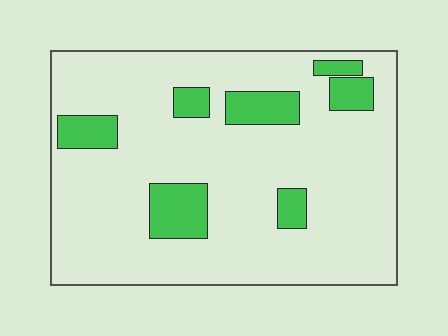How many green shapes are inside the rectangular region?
7.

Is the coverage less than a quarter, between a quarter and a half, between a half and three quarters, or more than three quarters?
Less than a quarter.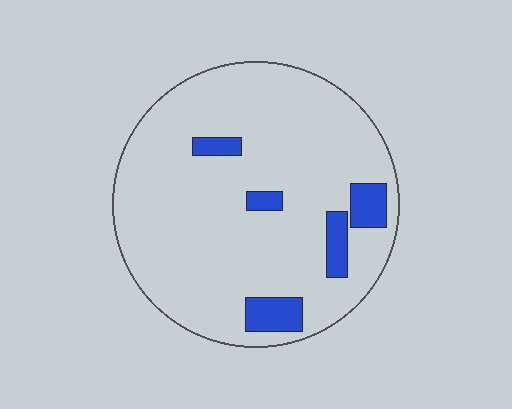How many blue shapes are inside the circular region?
5.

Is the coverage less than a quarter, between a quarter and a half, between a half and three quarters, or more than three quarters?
Less than a quarter.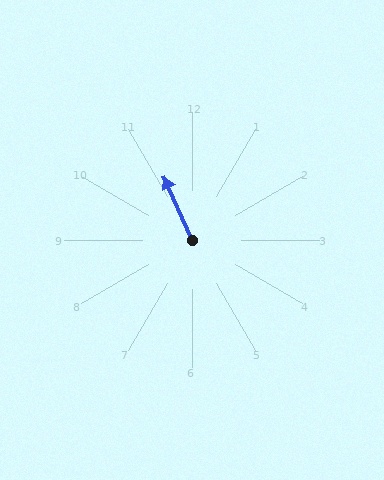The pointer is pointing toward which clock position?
Roughly 11 o'clock.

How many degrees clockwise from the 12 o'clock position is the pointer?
Approximately 336 degrees.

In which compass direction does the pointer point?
Northwest.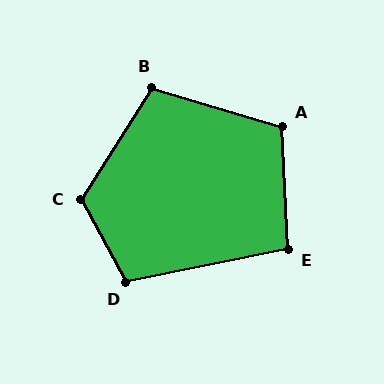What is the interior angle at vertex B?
Approximately 106 degrees (obtuse).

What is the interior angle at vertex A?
Approximately 109 degrees (obtuse).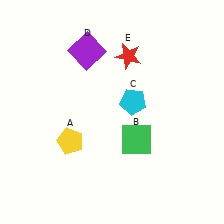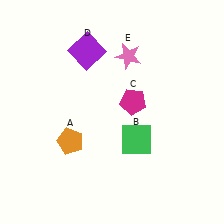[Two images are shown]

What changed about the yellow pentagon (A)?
In Image 1, A is yellow. In Image 2, it changed to orange.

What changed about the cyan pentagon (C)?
In Image 1, C is cyan. In Image 2, it changed to magenta.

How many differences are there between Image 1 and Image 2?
There are 3 differences between the two images.